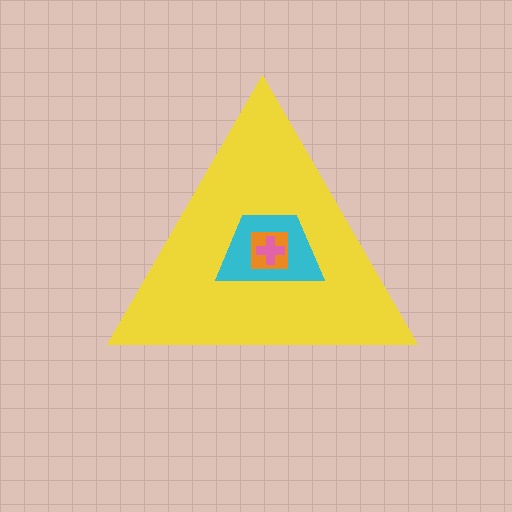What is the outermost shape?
The yellow triangle.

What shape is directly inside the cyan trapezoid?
The orange square.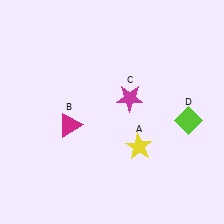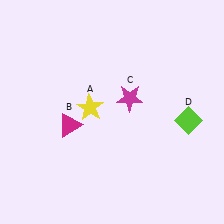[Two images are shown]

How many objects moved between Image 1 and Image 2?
1 object moved between the two images.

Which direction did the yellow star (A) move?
The yellow star (A) moved left.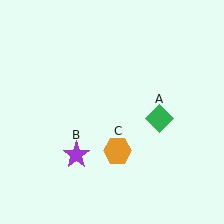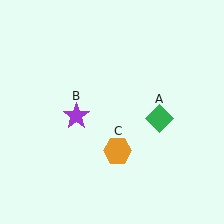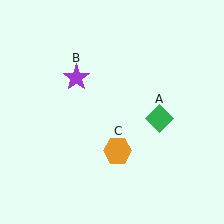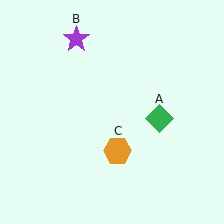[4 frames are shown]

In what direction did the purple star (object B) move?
The purple star (object B) moved up.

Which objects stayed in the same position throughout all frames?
Green diamond (object A) and orange hexagon (object C) remained stationary.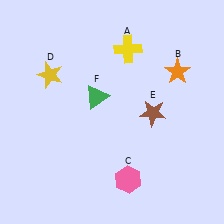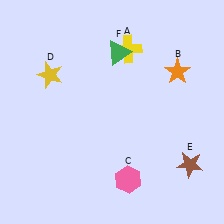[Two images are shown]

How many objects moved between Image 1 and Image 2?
2 objects moved between the two images.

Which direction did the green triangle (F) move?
The green triangle (F) moved up.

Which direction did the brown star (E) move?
The brown star (E) moved down.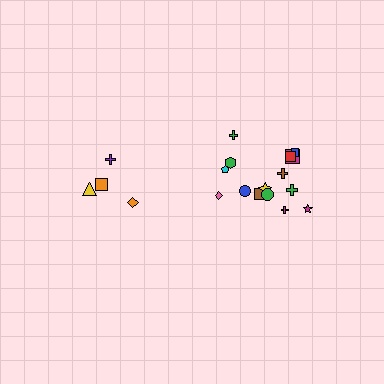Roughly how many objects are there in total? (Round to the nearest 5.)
Roughly 20 objects in total.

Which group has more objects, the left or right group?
The right group.